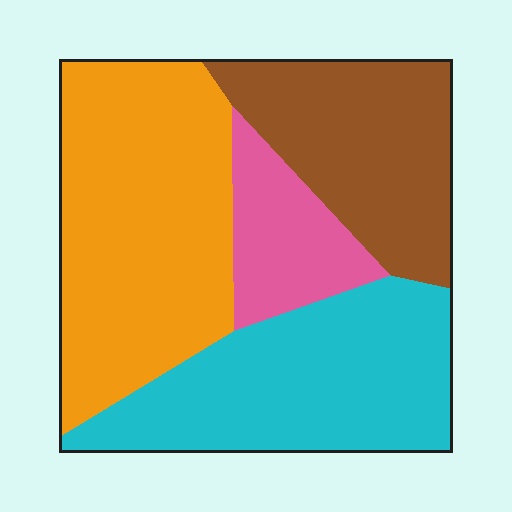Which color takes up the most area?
Orange, at roughly 35%.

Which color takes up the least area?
Pink, at roughly 10%.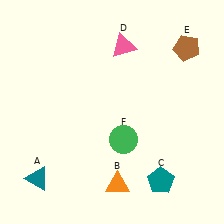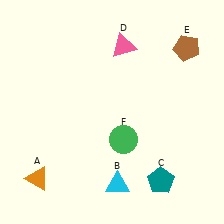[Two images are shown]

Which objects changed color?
A changed from teal to orange. B changed from orange to cyan.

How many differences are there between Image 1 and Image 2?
There are 2 differences between the two images.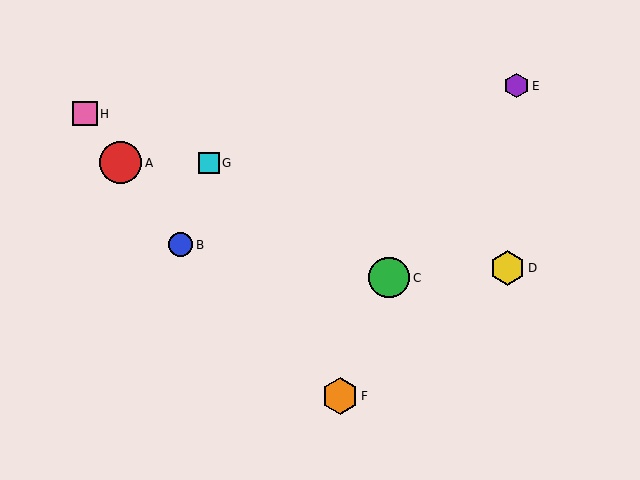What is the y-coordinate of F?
Object F is at y≈396.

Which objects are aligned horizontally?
Objects A, G are aligned horizontally.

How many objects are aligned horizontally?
2 objects (A, G) are aligned horizontally.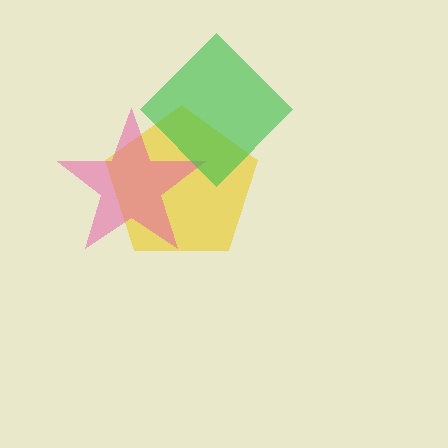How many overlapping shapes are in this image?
There are 3 overlapping shapes in the image.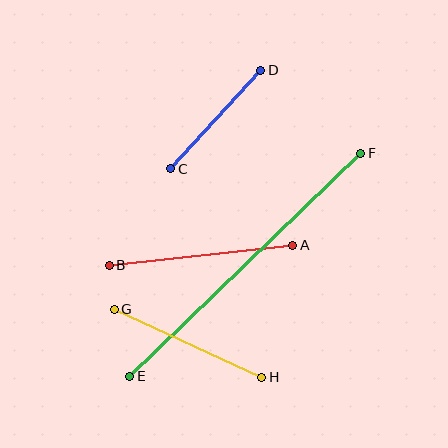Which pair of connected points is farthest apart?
Points E and F are farthest apart.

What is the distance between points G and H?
The distance is approximately 162 pixels.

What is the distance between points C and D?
The distance is approximately 133 pixels.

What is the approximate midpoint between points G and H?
The midpoint is at approximately (188, 343) pixels.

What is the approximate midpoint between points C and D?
The midpoint is at approximately (216, 120) pixels.